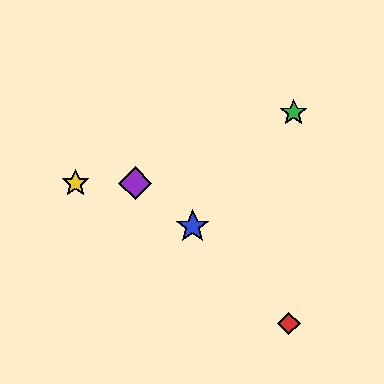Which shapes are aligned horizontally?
The yellow star, the purple diamond are aligned horizontally.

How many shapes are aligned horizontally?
2 shapes (the yellow star, the purple diamond) are aligned horizontally.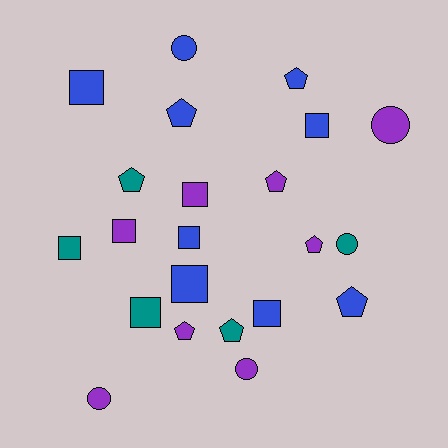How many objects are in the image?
There are 22 objects.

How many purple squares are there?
There are 2 purple squares.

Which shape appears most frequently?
Square, with 9 objects.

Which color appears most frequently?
Blue, with 9 objects.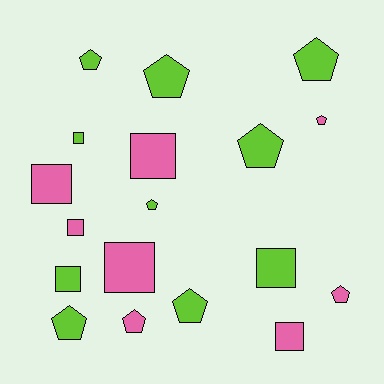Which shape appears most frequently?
Pentagon, with 10 objects.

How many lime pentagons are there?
There are 7 lime pentagons.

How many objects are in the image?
There are 18 objects.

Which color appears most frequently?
Lime, with 10 objects.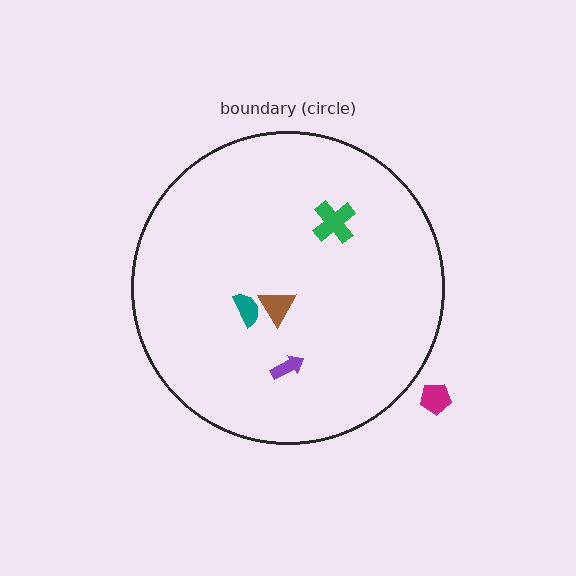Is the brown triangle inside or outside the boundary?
Inside.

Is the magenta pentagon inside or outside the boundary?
Outside.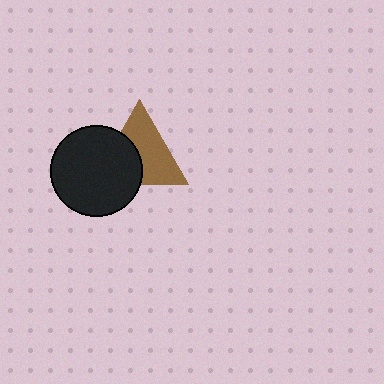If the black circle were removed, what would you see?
You would see the complete brown triangle.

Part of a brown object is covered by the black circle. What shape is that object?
It is a triangle.